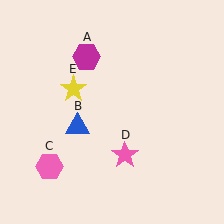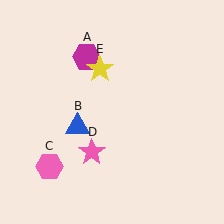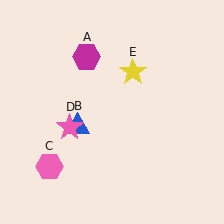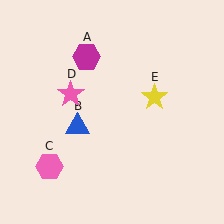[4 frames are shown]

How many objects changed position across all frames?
2 objects changed position: pink star (object D), yellow star (object E).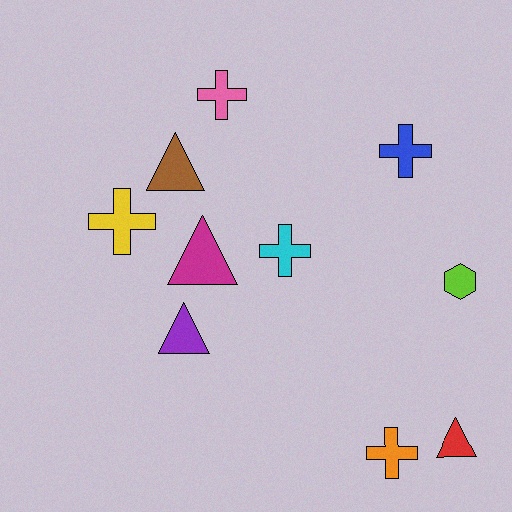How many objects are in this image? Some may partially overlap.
There are 10 objects.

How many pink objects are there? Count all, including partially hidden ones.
There is 1 pink object.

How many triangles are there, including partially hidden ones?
There are 4 triangles.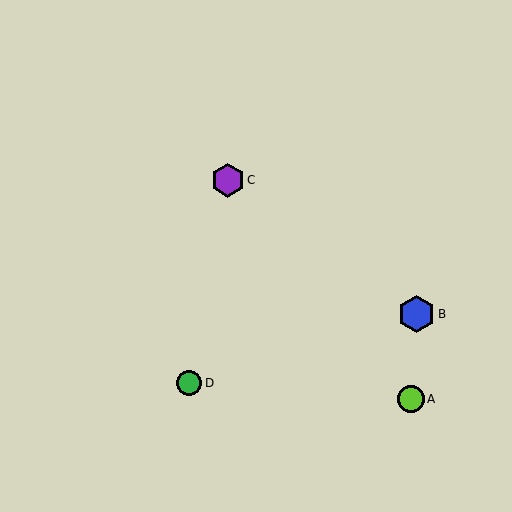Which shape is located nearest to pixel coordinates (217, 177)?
The purple hexagon (labeled C) at (228, 180) is nearest to that location.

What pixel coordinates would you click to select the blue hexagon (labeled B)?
Click at (417, 314) to select the blue hexagon B.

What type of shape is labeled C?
Shape C is a purple hexagon.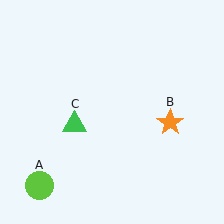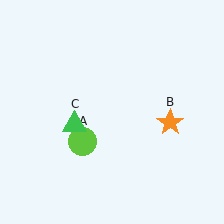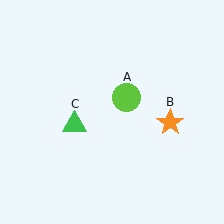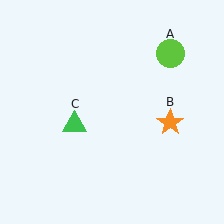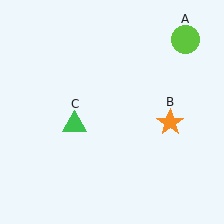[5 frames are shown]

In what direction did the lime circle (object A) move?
The lime circle (object A) moved up and to the right.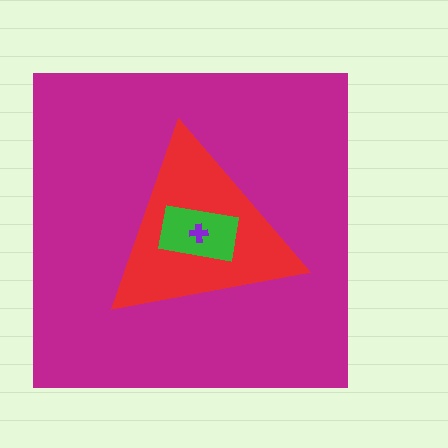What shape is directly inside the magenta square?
The red triangle.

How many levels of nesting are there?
4.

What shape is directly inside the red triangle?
The green rectangle.